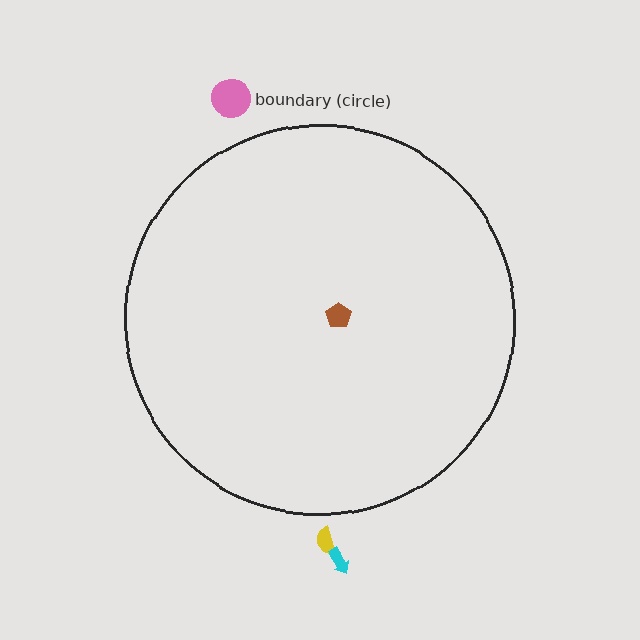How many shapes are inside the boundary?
1 inside, 3 outside.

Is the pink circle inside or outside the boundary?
Outside.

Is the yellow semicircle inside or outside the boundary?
Outside.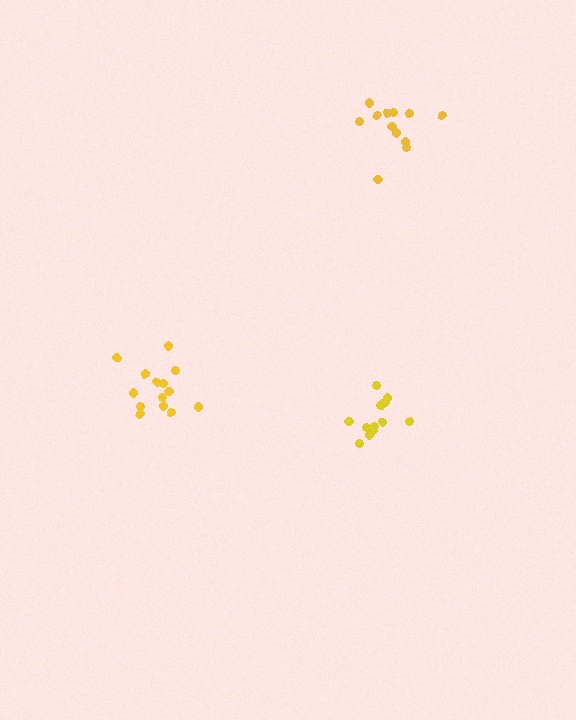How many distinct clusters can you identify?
There are 3 distinct clusters.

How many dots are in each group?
Group 1: 12 dots, Group 2: 14 dots, Group 3: 12 dots (38 total).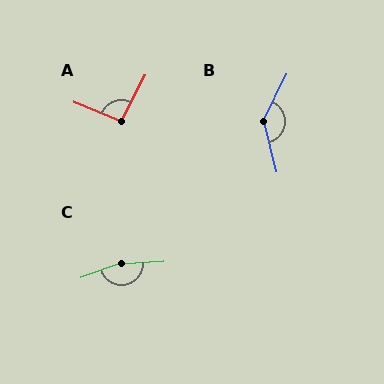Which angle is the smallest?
A, at approximately 94 degrees.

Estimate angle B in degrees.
Approximately 140 degrees.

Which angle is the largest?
C, at approximately 164 degrees.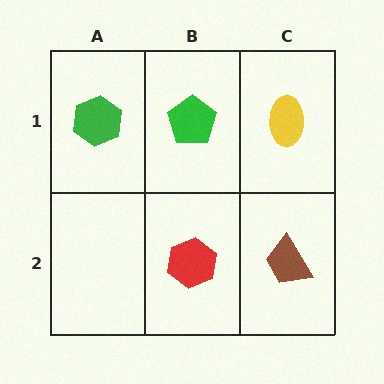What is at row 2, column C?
A brown trapezoid.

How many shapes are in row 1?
3 shapes.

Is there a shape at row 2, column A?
No, that cell is empty.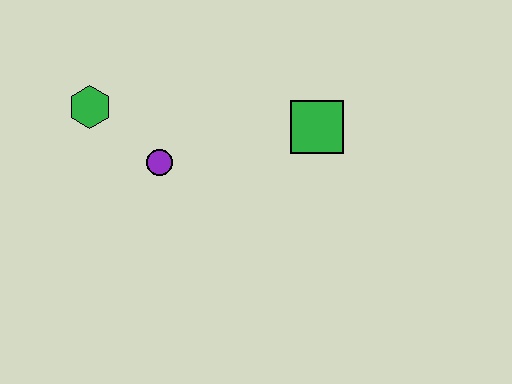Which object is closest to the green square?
The purple circle is closest to the green square.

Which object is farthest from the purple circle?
The green square is farthest from the purple circle.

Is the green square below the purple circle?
No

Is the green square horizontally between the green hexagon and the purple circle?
No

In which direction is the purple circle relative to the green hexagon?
The purple circle is to the right of the green hexagon.